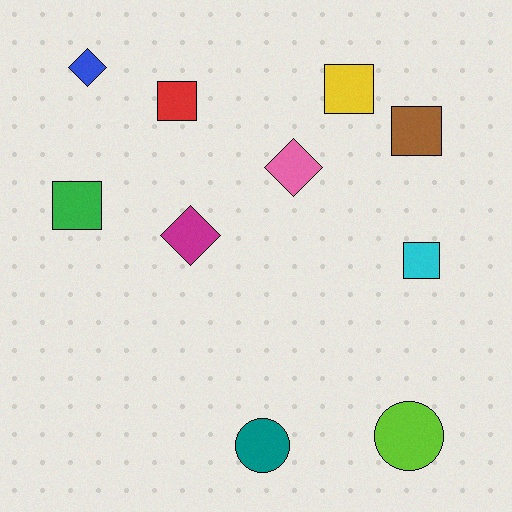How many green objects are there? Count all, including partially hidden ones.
There is 1 green object.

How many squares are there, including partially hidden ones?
There are 5 squares.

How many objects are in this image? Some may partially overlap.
There are 10 objects.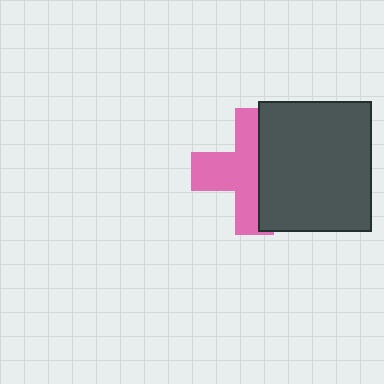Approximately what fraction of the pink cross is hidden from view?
Roughly 45% of the pink cross is hidden behind the dark gray rectangle.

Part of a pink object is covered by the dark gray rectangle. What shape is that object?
It is a cross.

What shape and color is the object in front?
The object in front is a dark gray rectangle.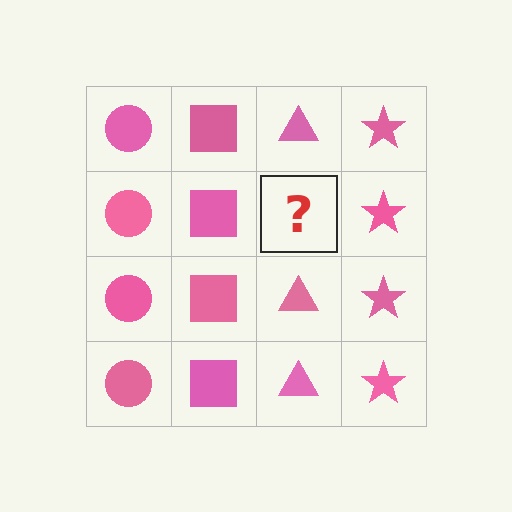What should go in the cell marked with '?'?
The missing cell should contain a pink triangle.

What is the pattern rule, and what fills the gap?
The rule is that each column has a consistent shape. The gap should be filled with a pink triangle.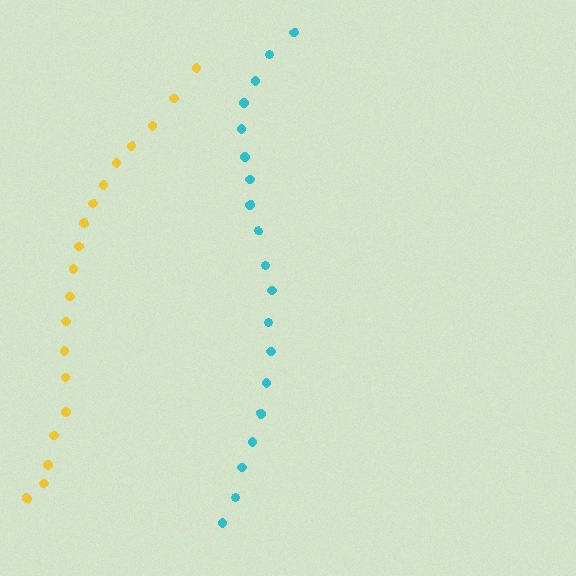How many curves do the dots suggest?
There are 2 distinct paths.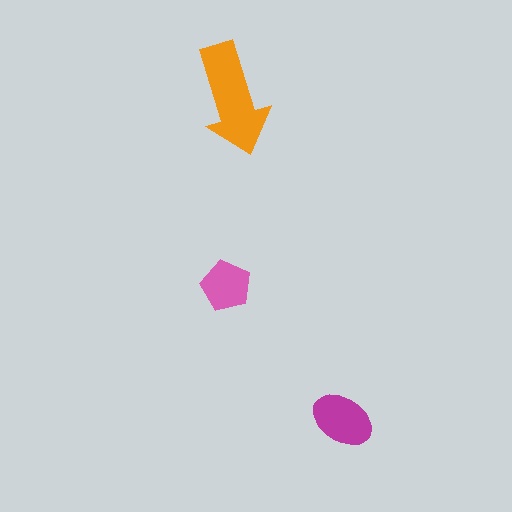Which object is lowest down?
The magenta ellipse is bottommost.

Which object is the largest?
The orange arrow.